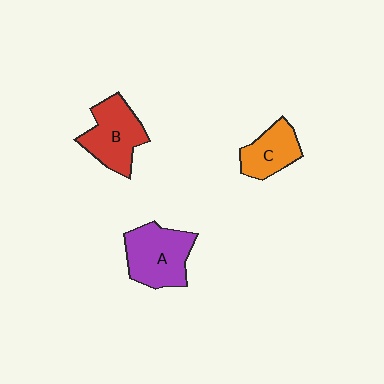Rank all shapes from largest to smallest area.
From largest to smallest: A (purple), B (red), C (orange).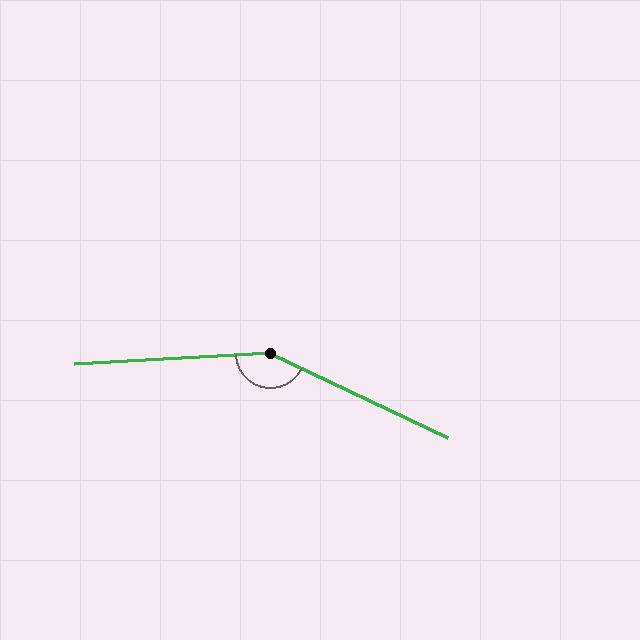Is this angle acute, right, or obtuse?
It is obtuse.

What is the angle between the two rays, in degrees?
Approximately 151 degrees.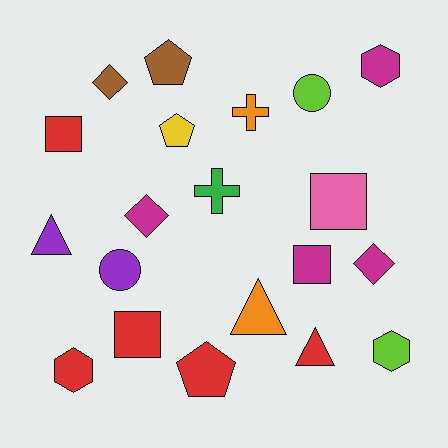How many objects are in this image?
There are 20 objects.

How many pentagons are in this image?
There are 3 pentagons.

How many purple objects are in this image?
There are 2 purple objects.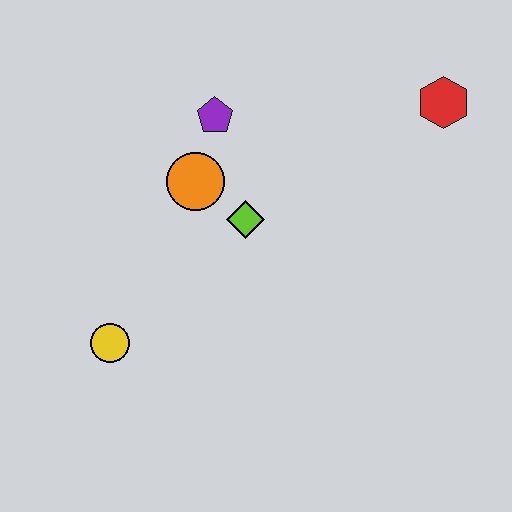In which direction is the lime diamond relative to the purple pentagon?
The lime diamond is below the purple pentagon.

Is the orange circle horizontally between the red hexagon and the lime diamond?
No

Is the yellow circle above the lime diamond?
No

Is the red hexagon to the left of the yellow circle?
No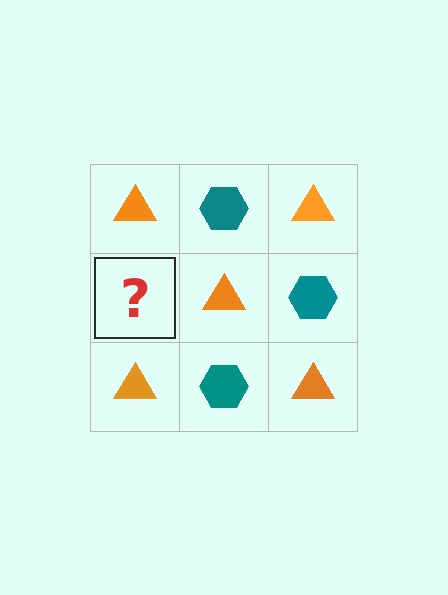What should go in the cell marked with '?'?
The missing cell should contain a teal hexagon.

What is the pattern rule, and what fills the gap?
The rule is that it alternates orange triangle and teal hexagon in a checkerboard pattern. The gap should be filled with a teal hexagon.